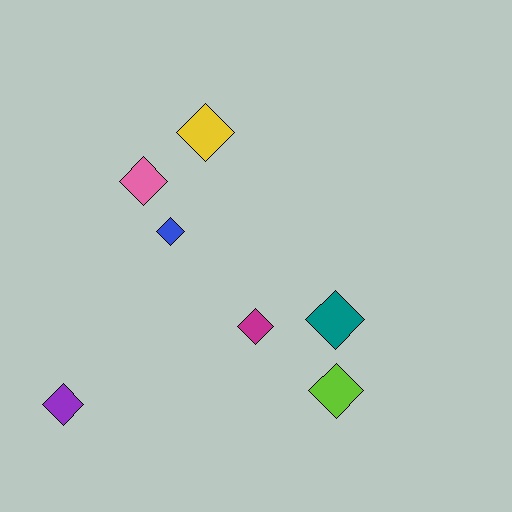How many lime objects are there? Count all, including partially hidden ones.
There is 1 lime object.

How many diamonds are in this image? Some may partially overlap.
There are 7 diamonds.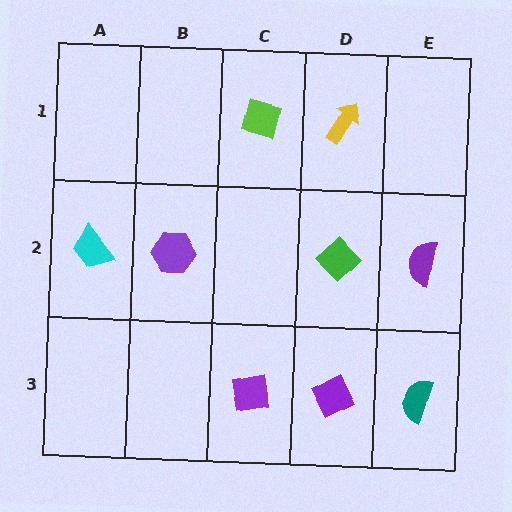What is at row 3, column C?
A purple square.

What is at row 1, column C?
A lime diamond.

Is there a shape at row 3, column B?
No, that cell is empty.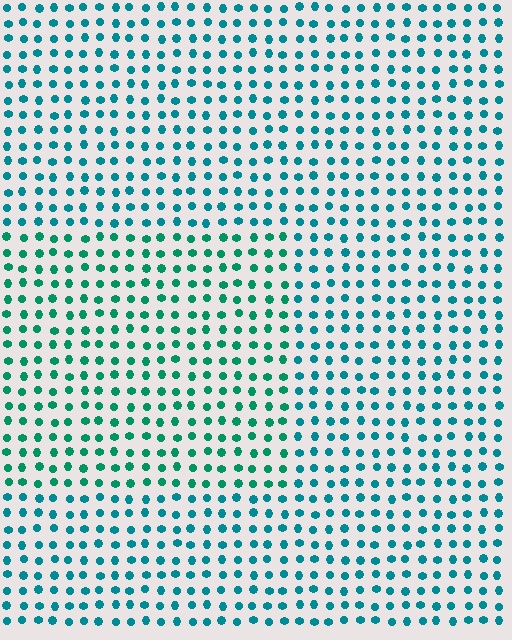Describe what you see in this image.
The image is filled with small teal elements in a uniform arrangement. A rectangle-shaped region is visible where the elements are tinted to a slightly different hue, forming a subtle color boundary.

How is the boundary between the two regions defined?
The boundary is defined purely by a slight shift in hue (about 24 degrees). Spacing, size, and orientation are identical on both sides.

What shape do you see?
I see a rectangle.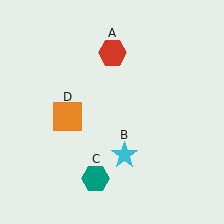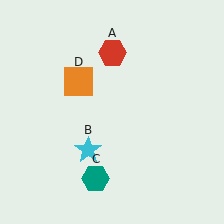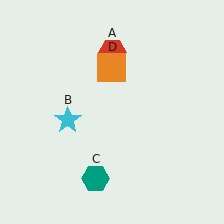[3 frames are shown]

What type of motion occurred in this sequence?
The cyan star (object B), orange square (object D) rotated clockwise around the center of the scene.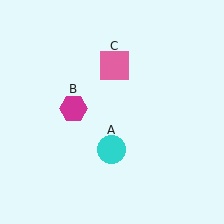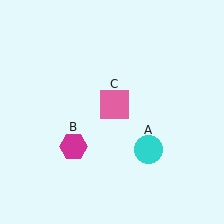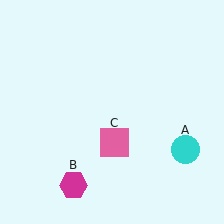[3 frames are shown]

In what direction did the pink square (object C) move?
The pink square (object C) moved down.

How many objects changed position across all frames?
3 objects changed position: cyan circle (object A), magenta hexagon (object B), pink square (object C).